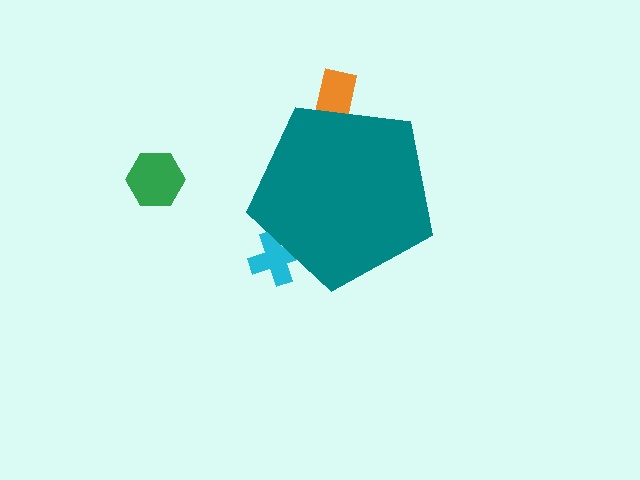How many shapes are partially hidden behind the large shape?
2 shapes are partially hidden.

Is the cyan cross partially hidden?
Yes, the cyan cross is partially hidden behind the teal pentagon.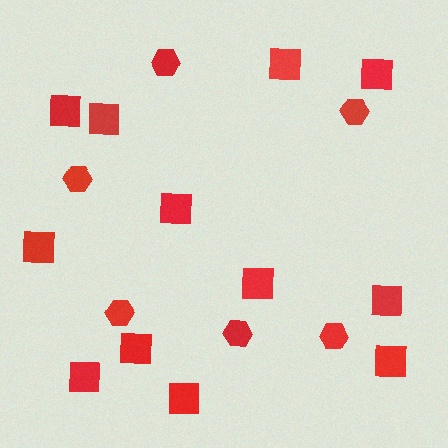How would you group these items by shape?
There are 2 groups: one group of hexagons (6) and one group of squares (12).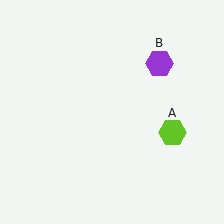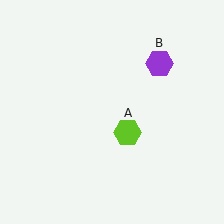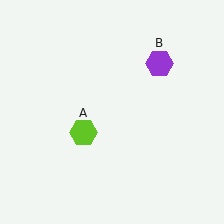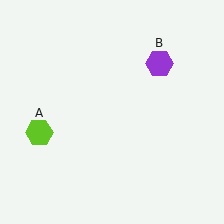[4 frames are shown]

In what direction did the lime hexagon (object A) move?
The lime hexagon (object A) moved left.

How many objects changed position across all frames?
1 object changed position: lime hexagon (object A).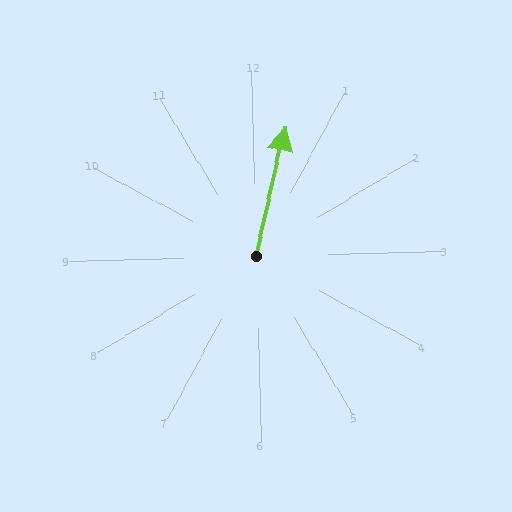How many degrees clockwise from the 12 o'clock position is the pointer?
Approximately 14 degrees.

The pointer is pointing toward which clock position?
Roughly 12 o'clock.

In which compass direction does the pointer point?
North.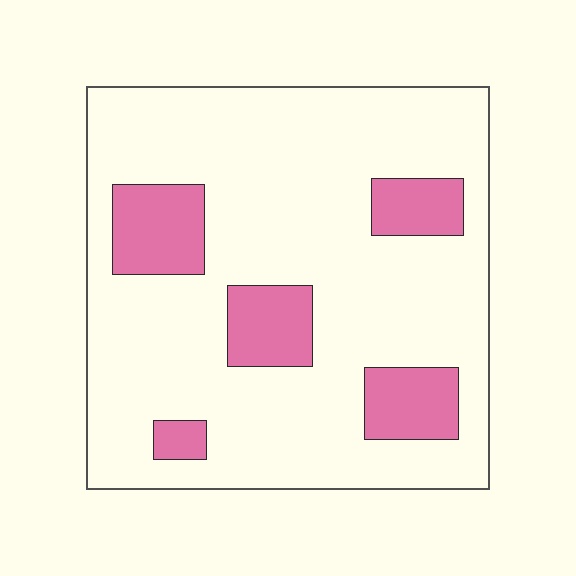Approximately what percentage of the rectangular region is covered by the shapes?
Approximately 20%.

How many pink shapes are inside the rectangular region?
5.